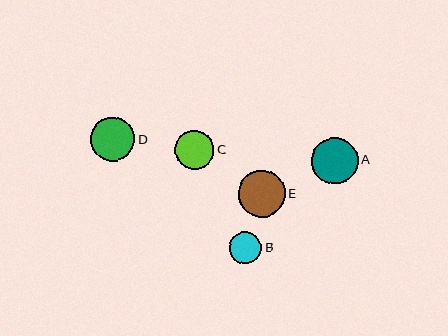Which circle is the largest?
Circle A is the largest with a size of approximately 47 pixels.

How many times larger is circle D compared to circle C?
Circle D is approximately 1.1 times the size of circle C.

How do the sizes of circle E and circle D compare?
Circle E and circle D are approximately the same size.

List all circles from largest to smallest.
From largest to smallest: A, E, D, C, B.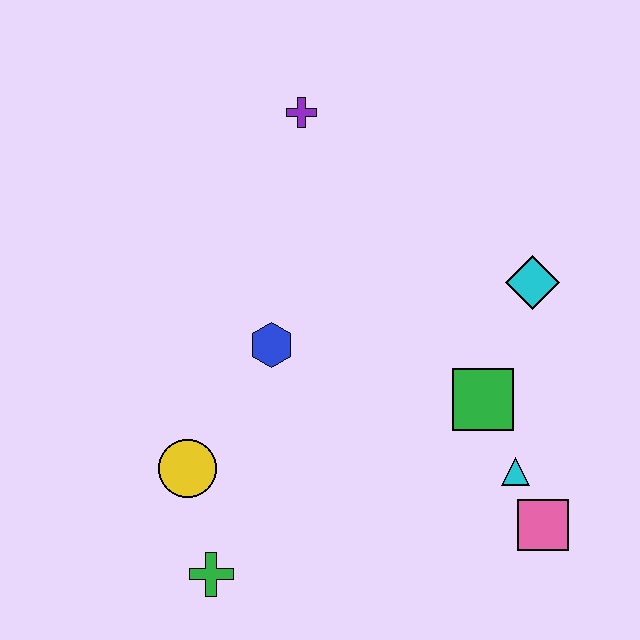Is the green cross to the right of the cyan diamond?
No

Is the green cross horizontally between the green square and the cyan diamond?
No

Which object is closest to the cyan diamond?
The green square is closest to the cyan diamond.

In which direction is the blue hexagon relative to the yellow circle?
The blue hexagon is above the yellow circle.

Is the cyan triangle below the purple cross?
Yes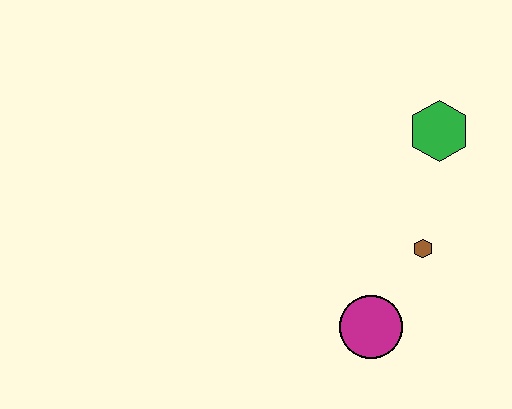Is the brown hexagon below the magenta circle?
No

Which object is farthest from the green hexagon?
The magenta circle is farthest from the green hexagon.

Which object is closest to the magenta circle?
The brown hexagon is closest to the magenta circle.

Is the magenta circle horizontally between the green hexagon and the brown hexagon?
No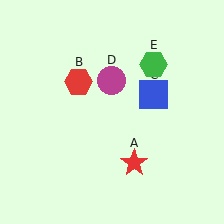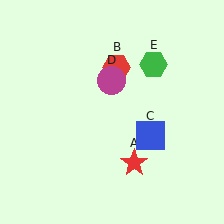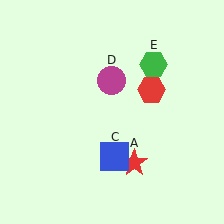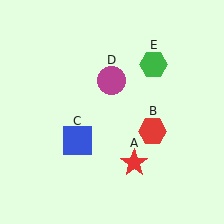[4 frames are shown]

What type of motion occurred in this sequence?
The red hexagon (object B), blue square (object C) rotated clockwise around the center of the scene.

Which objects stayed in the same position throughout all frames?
Red star (object A) and magenta circle (object D) and green hexagon (object E) remained stationary.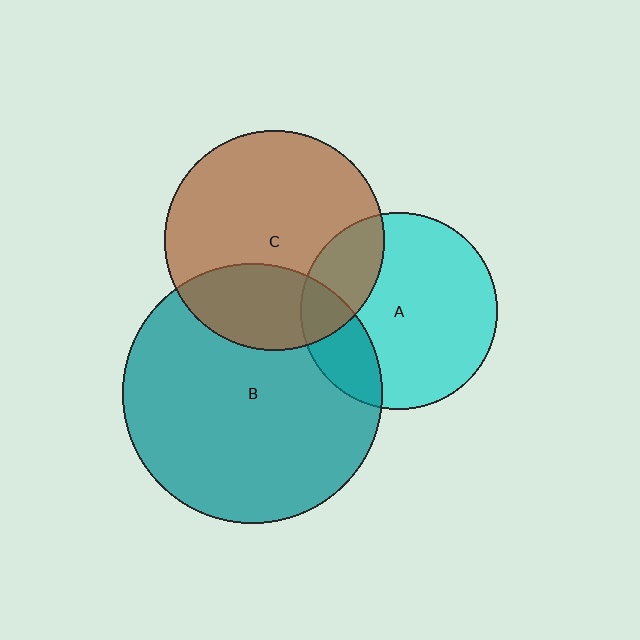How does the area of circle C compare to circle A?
Approximately 1.2 times.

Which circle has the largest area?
Circle B (teal).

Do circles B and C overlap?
Yes.